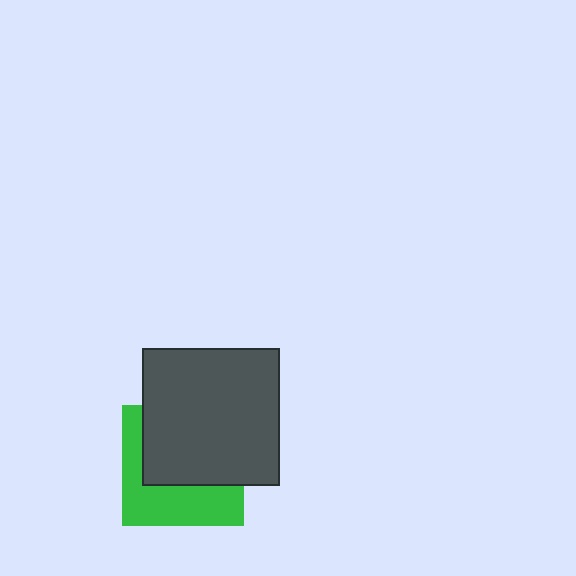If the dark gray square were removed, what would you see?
You would see the complete green square.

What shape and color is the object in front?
The object in front is a dark gray square.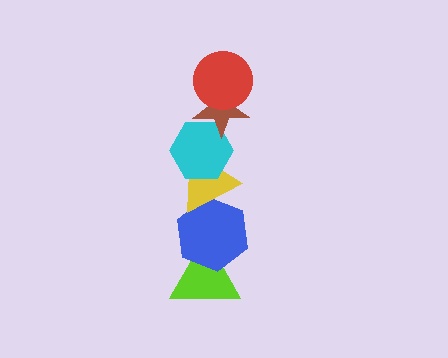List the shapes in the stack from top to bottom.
From top to bottom: the red circle, the brown star, the cyan hexagon, the yellow triangle, the blue hexagon, the lime triangle.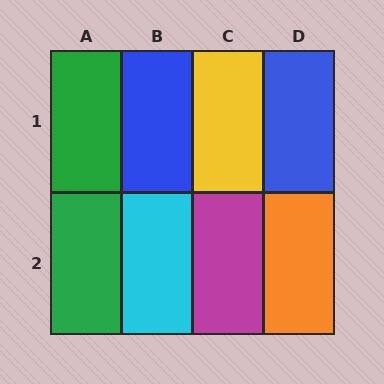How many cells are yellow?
1 cell is yellow.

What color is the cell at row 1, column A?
Green.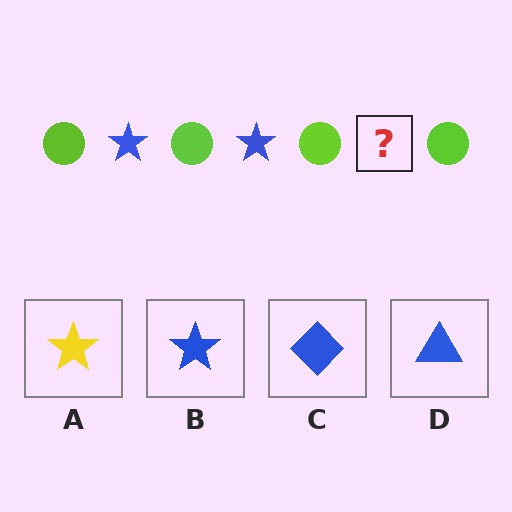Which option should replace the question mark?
Option B.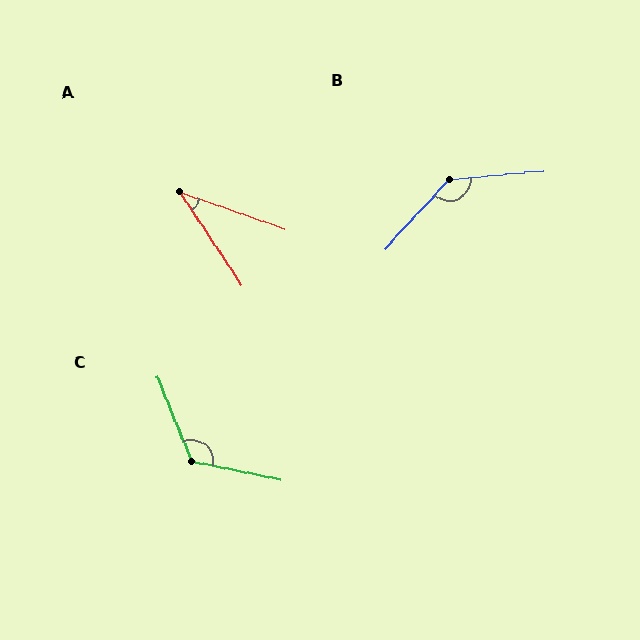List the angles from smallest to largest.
A (37°), C (123°), B (137°).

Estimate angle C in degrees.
Approximately 123 degrees.